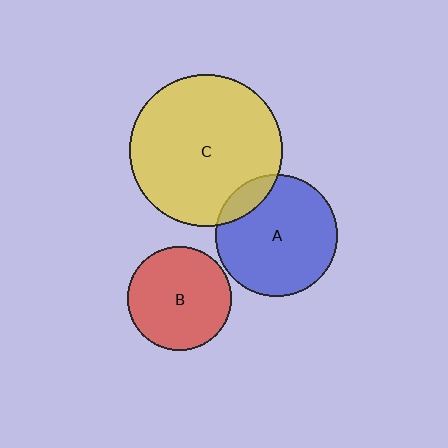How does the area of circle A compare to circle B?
Approximately 1.4 times.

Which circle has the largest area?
Circle C (yellow).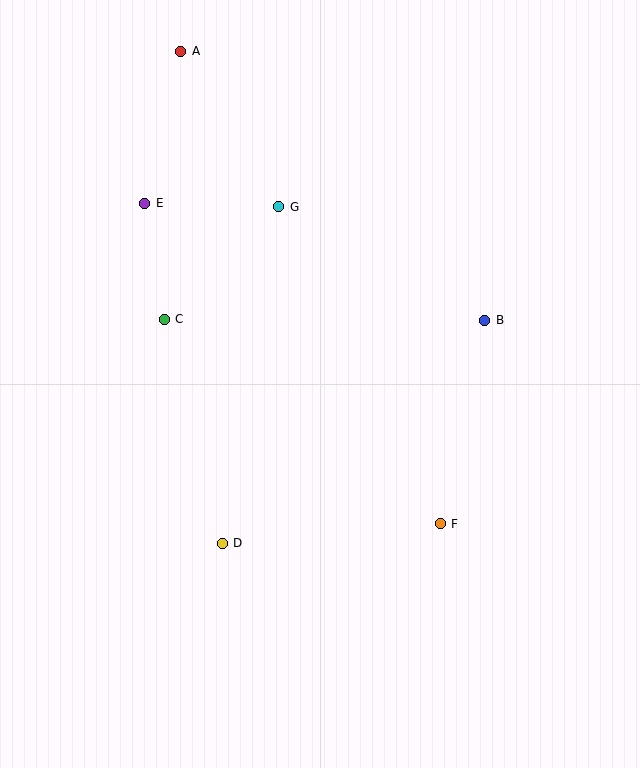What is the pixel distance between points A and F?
The distance between A and F is 539 pixels.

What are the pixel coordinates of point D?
Point D is at (222, 543).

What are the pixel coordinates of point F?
Point F is at (440, 524).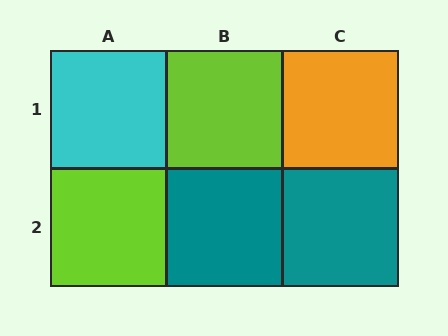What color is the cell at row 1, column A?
Cyan.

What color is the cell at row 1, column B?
Lime.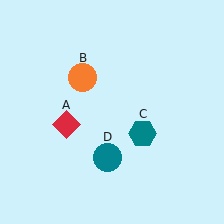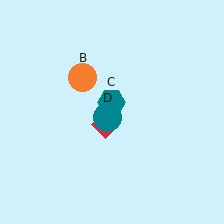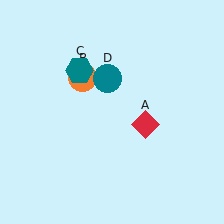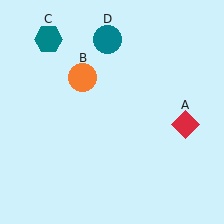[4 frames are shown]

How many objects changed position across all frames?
3 objects changed position: red diamond (object A), teal hexagon (object C), teal circle (object D).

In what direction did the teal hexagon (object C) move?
The teal hexagon (object C) moved up and to the left.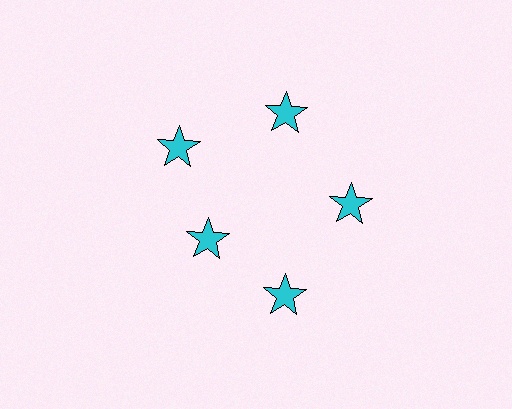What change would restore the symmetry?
The symmetry would be restored by moving it outward, back onto the ring so that all 5 stars sit at equal angles and equal distance from the center.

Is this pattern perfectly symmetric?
No. The 5 cyan stars are arranged in a ring, but one element near the 8 o'clock position is pulled inward toward the center, breaking the 5-fold rotational symmetry.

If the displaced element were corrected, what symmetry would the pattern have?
It would have 5-fold rotational symmetry — the pattern would map onto itself every 72 degrees.